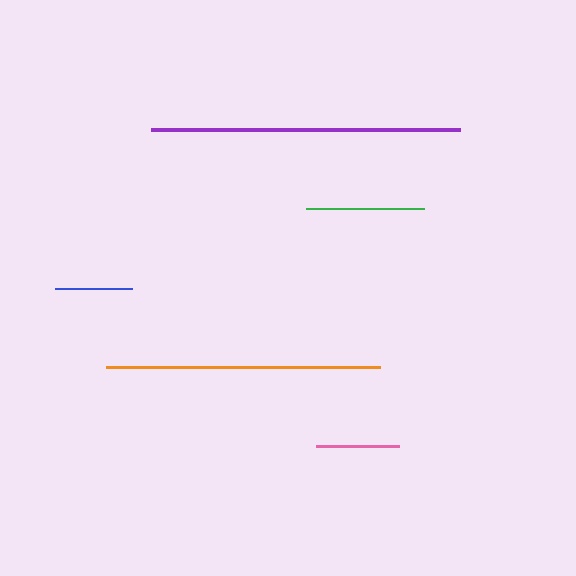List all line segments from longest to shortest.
From longest to shortest: purple, orange, green, pink, blue.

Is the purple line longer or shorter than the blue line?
The purple line is longer than the blue line.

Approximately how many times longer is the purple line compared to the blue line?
The purple line is approximately 4.0 times the length of the blue line.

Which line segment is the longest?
The purple line is the longest at approximately 309 pixels.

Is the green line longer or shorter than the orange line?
The orange line is longer than the green line.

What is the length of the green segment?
The green segment is approximately 118 pixels long.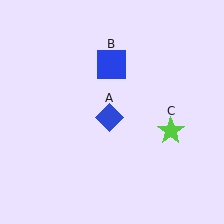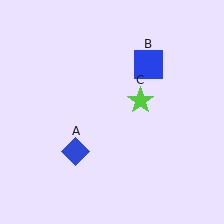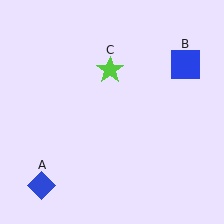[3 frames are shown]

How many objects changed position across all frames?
3 objects changed position: blue diamond (object A), blue square (object B), lime star (object C).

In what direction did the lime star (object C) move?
The lime star (object C) moved up and to the left.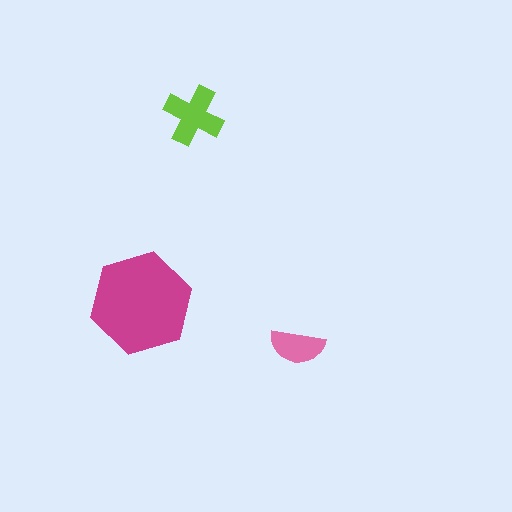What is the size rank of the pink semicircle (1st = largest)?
3rd.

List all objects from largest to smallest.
The magenta hexagon, the lime cross, the pink semicircle.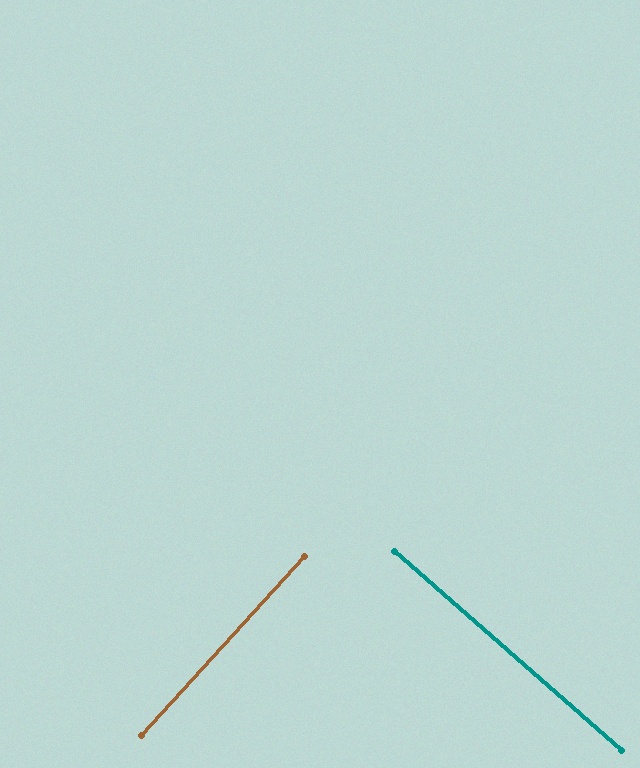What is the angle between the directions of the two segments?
Approximately 89 degrees.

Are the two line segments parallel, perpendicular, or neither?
Perpendicular — they meet at approximately 89°.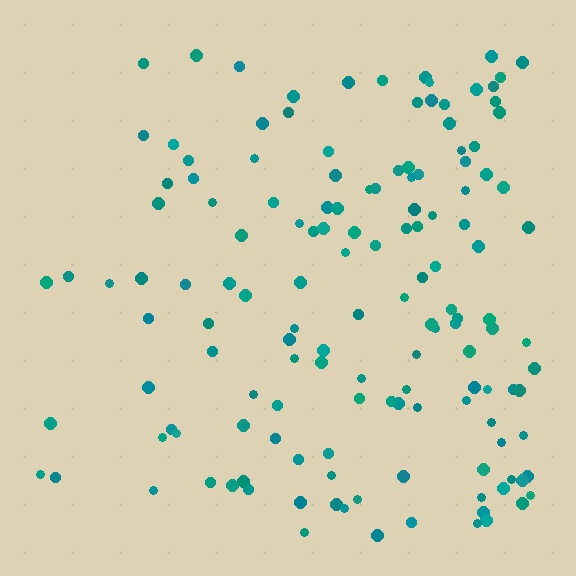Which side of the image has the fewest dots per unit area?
The left.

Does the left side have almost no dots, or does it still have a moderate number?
Still a moderate number, just noticeably fewer than the right.